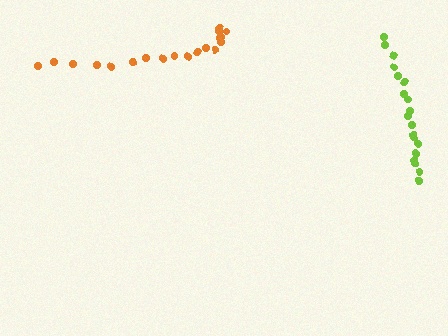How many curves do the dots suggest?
There are 2 distinct paths.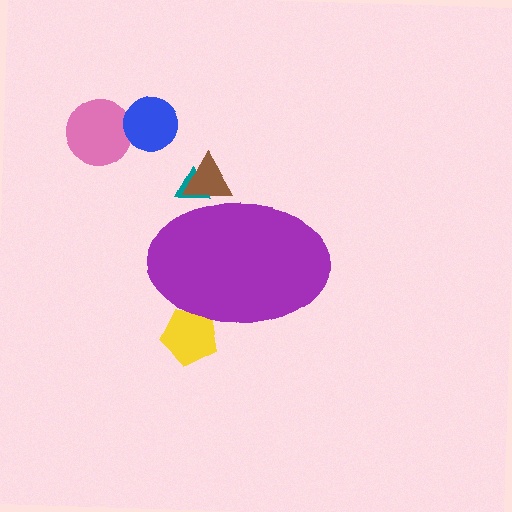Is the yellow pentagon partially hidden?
Yes, the yellow pentagon is partially hidden behind the purple ellipse.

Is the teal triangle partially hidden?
Yes, the teal triangle is partially hidden behind the purple ellipse.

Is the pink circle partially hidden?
No, the pink circle is fully visible.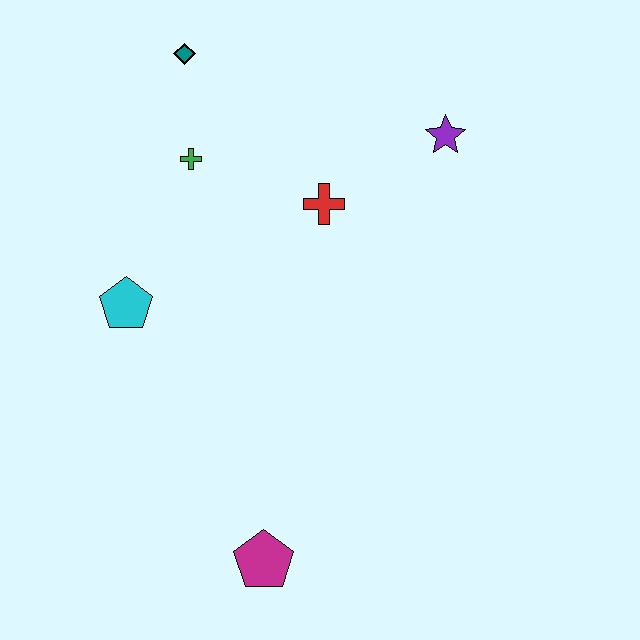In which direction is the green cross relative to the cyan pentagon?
The green cross is above the cyan pentagon.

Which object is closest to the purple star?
The red cross is closest to the purple star.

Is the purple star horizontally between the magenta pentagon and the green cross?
No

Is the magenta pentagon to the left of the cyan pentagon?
No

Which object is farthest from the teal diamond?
The magenta pentagon is farthest from the teal diamond.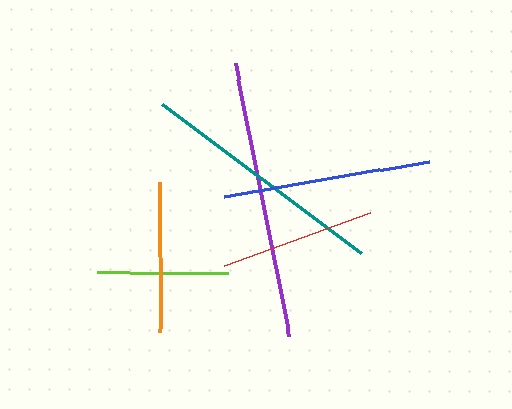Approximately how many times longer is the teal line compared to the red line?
The teal line is approximately 1.6 times the length of the red line.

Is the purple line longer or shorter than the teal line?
The purple line is longer than the teal line.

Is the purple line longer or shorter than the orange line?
The purple line is longer than the orange line.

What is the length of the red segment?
The red segment is approximately 155 pixels long.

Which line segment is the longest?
The purple line is the longest at approximately 278 pixels.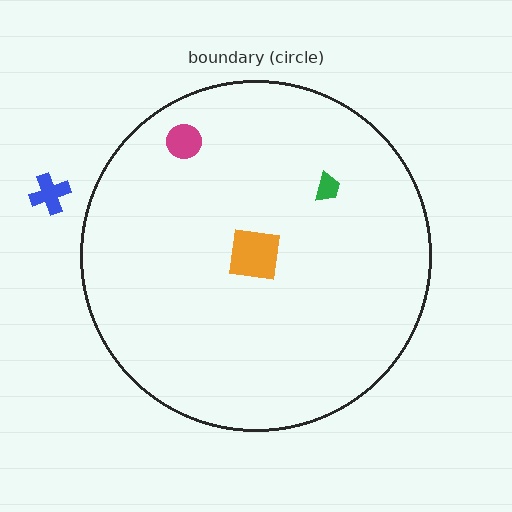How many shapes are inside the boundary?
3 inside, 1 outside.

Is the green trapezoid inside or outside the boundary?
Inside.